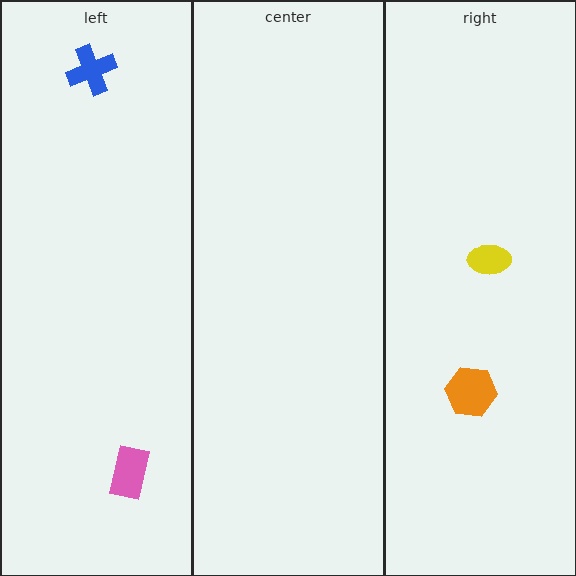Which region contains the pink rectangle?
The left region.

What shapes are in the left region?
The blue cross, the pink rectangle.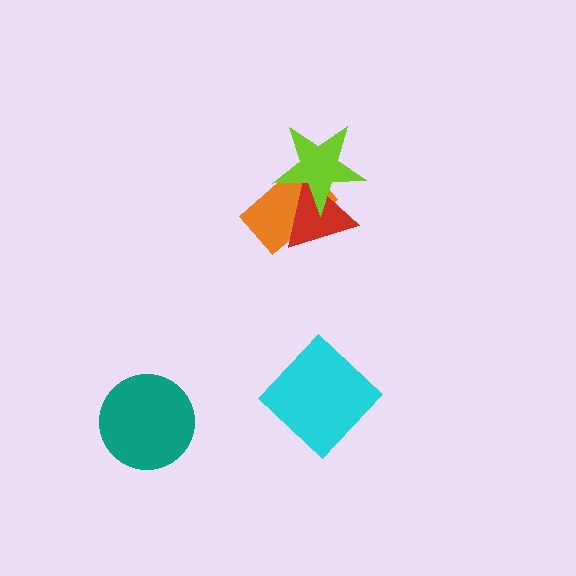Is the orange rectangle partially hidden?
Yes, it is partially covered by another shape.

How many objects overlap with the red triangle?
2 objects overlap with the red triangle.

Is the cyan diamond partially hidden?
No, no other shape covers it.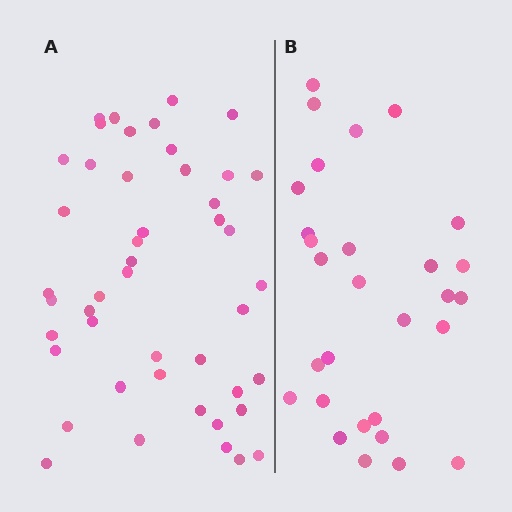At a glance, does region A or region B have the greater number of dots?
Region A (the left region) has more dots.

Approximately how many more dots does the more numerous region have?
Region A has approximately 15 more dots than region B.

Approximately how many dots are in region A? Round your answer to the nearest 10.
About 50 dots. (The exact count is 46, which rounds to 50.)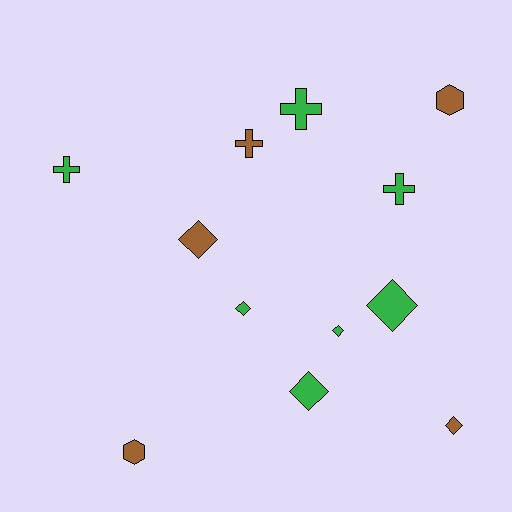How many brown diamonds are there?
There are 2 brown diamonds.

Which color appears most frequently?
Green, with 7 objects.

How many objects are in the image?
There are 12 objects.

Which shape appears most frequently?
Diamond, with 6 objects.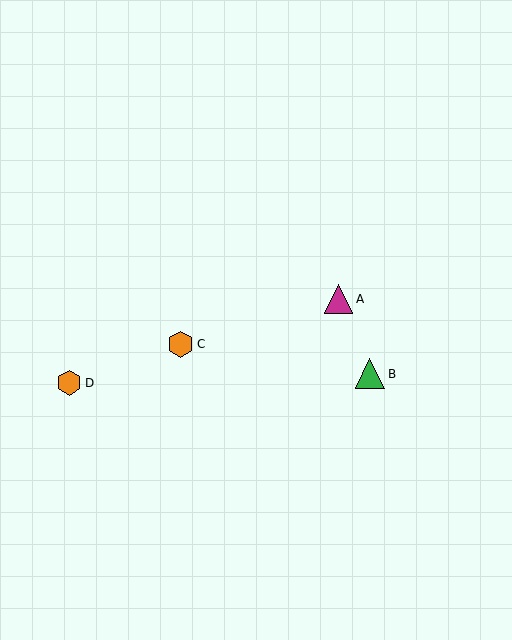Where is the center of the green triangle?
The center of the green triangle is at (370, 374).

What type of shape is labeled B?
Shape B is a green triangle.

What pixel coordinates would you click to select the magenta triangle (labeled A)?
Click at (339, 299) to select the magenta triangle A.